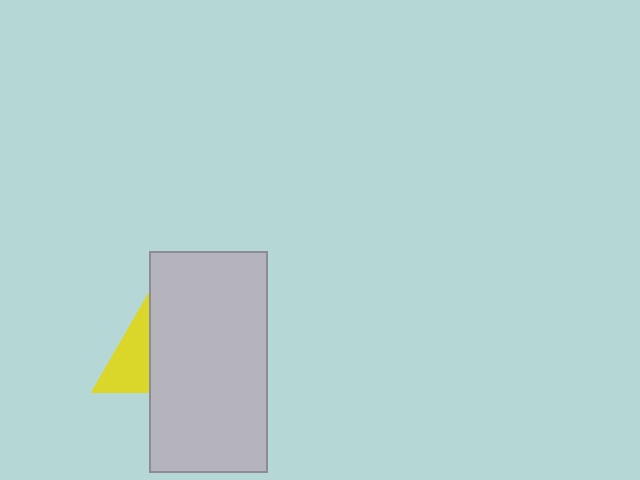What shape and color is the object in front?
The object in front is a light gray rectangle.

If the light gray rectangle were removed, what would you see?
You would see the complete yellow triangle.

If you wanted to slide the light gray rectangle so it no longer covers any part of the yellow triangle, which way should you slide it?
Slide it right — that is the most direct way to separate the two shapes.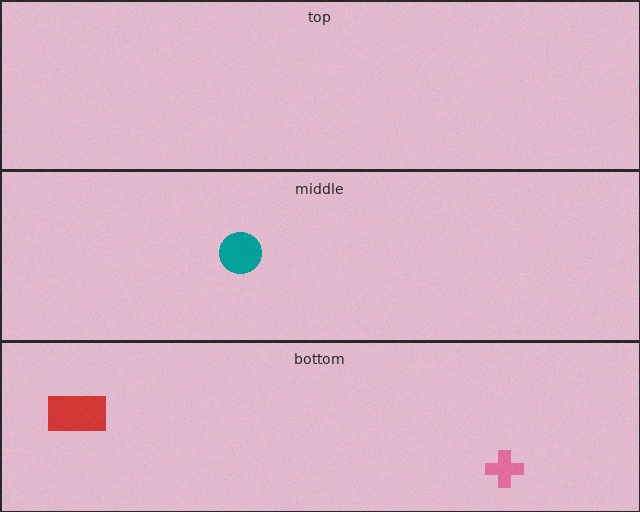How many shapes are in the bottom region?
2.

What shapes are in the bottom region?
The pink cross, the red rectangle.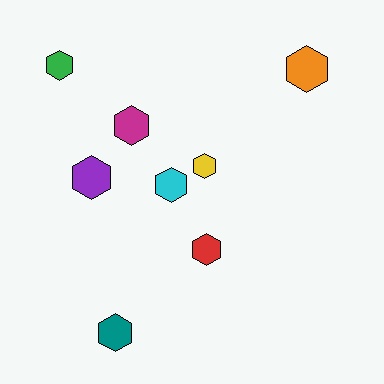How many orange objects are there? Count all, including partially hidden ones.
There is 1 orange object.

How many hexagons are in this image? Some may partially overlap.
There are 8 hexagons.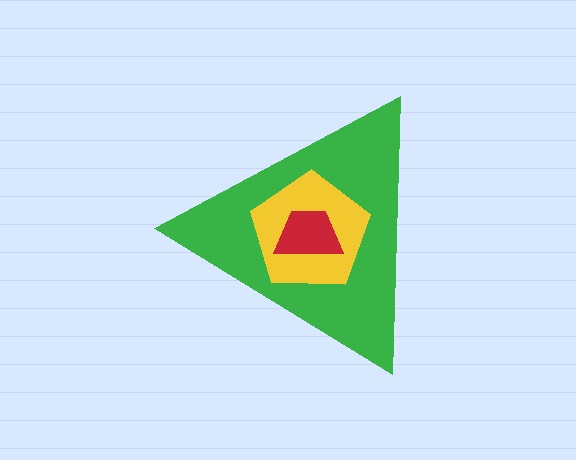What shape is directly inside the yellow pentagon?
The red trapezoid.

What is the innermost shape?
The red trapezoid.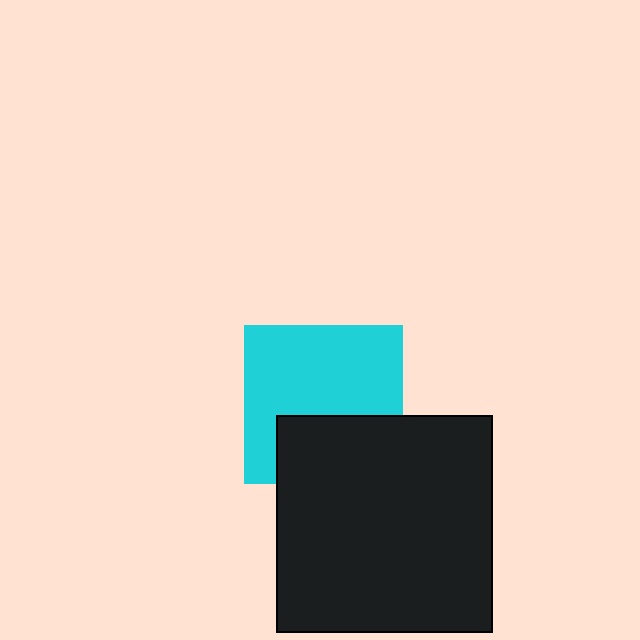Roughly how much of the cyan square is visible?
Most of it is visible (roughly 66%).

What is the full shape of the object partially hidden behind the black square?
The partially hidden object is a cyan square.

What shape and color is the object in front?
The object in front is a black square.